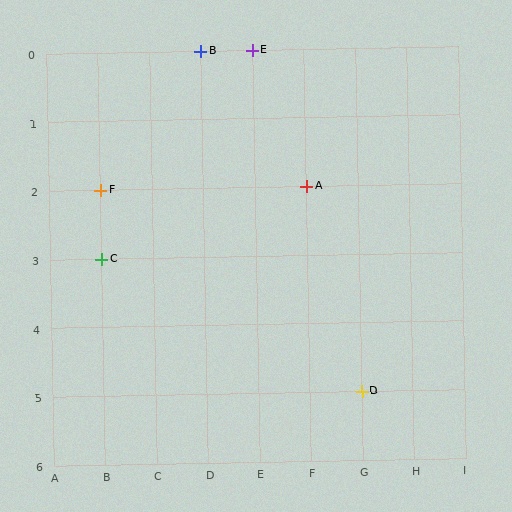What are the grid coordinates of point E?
Point E is at grid coordinates (E, 0).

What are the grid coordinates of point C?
Point C is at grid coordinates (B, 3).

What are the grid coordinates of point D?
Point D is at grid coordinates (G, 5).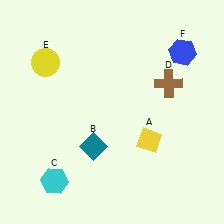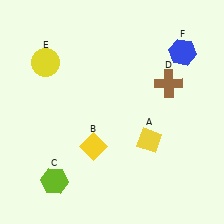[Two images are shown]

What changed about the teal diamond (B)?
In Image 1, B is teal. In Image 2, it changed to yellow.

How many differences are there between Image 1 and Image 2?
There are 2 differences between the two images.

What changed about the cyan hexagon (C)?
In Image 1, C is cyan. In Image 2, it changed to lime.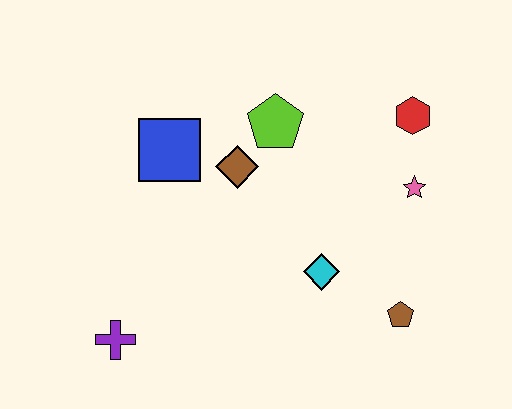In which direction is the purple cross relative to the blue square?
The purple cross is below the blue square.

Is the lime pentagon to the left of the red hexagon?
Yes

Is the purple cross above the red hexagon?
No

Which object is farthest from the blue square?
The brown pentagon is farthest from the blue square.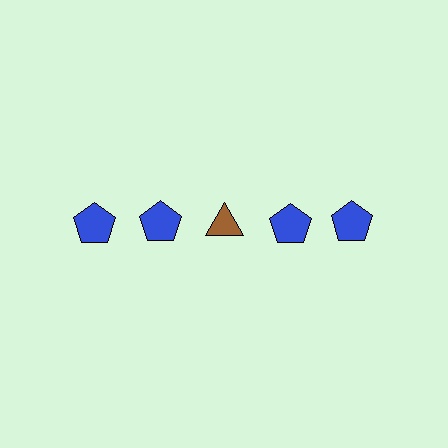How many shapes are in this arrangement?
There are 5 shapes arranged in a grid pattern.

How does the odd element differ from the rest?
It differs in both color (brown instead of blue) and shape (triangle instead of pentagon).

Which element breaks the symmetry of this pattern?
The brown triangle in the top row, center column breaks the symmetry. All other shapes are blue pentagons.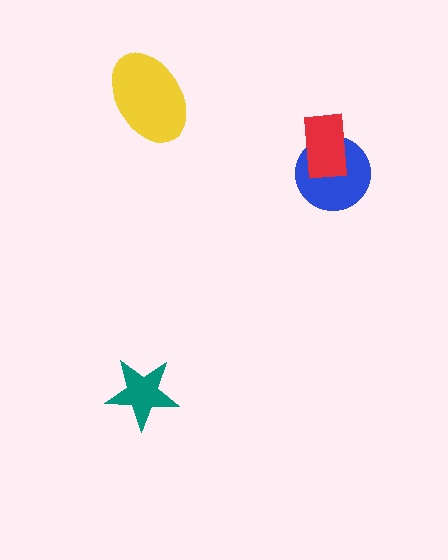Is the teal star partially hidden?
No, no other shape covers it.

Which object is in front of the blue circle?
The red rectangle is in front of the blue circle.